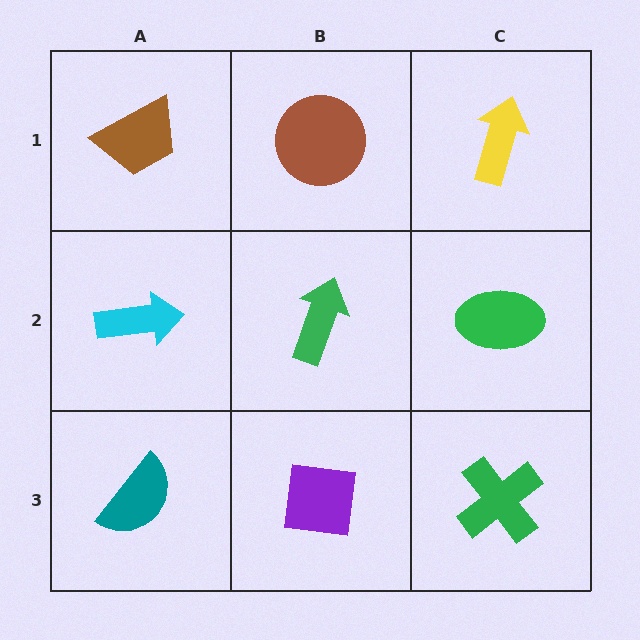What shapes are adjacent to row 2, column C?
A yellow arrow (row 1, column C), a green cross (row 3, column C), a green arrow (row 2, column B).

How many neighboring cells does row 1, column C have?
2.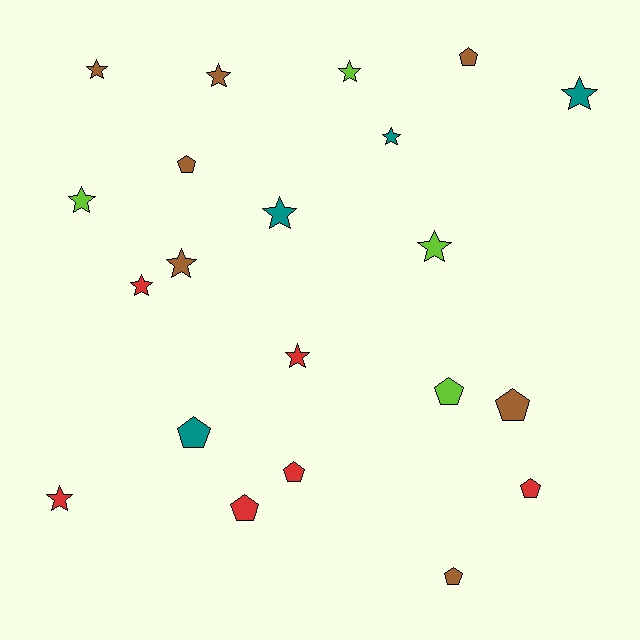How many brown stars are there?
There are 3 brown stars.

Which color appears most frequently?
Brown, with 7 objects.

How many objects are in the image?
There are 21 objects.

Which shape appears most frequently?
Star, with 12 objects.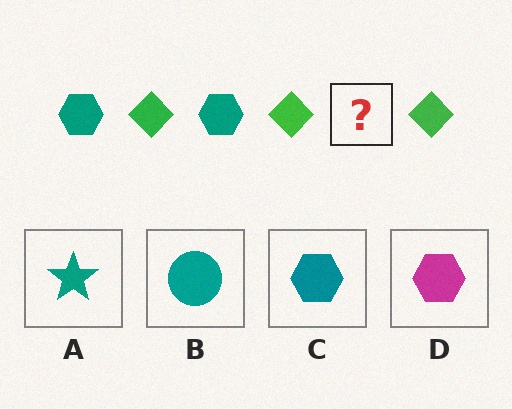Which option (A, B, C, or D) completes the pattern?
C.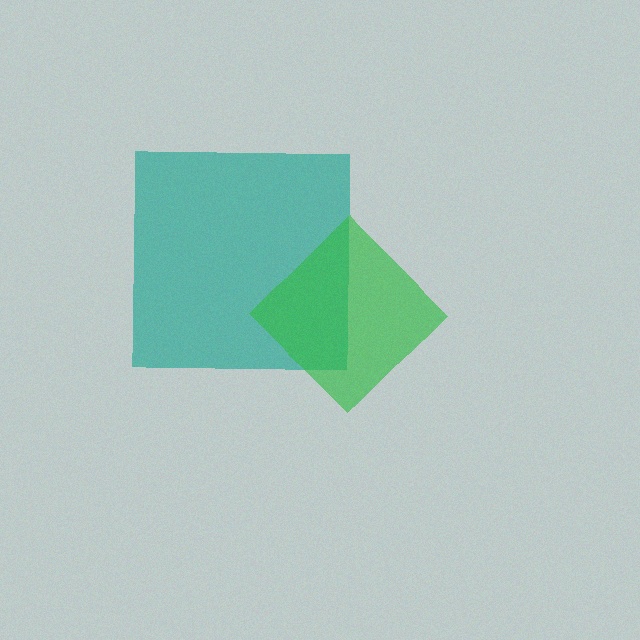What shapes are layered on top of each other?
The layered shapes are: a teal square, a green diamond.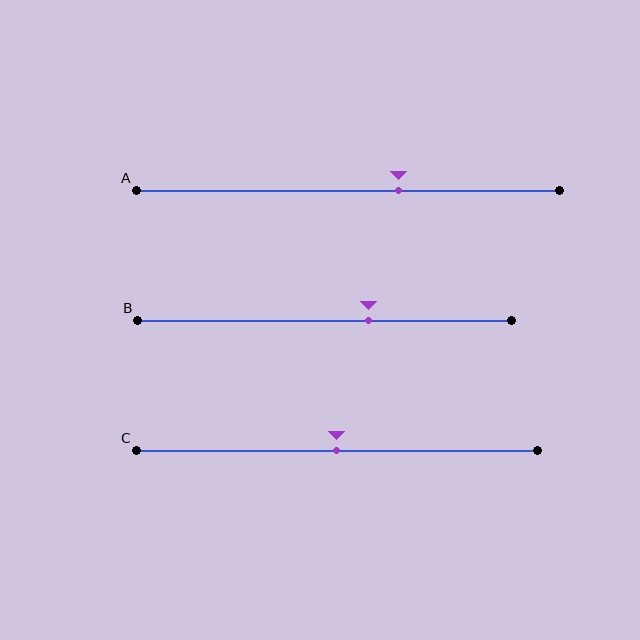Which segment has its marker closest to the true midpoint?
Segment C has its marker closest to the true midpoint.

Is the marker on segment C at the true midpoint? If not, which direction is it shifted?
Yes, the marker on segment C is at the true midpoint.